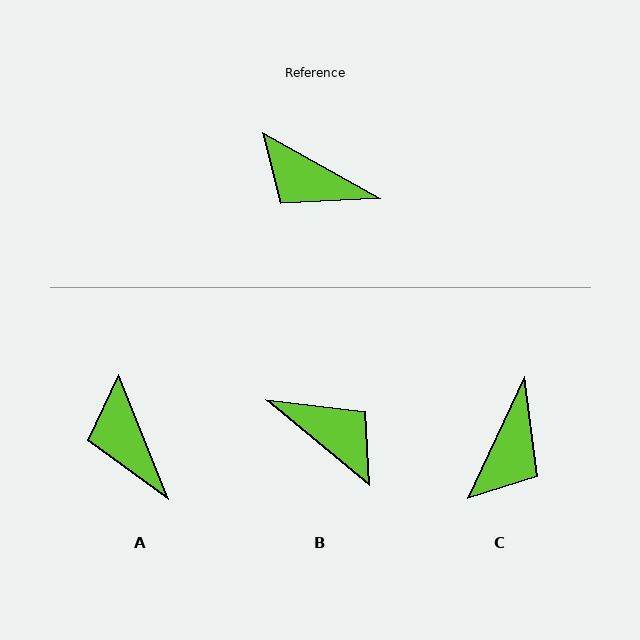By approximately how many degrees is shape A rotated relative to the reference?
Approximately 39 degrees clockwise.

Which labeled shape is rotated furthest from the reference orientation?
B, about 170 degrees away.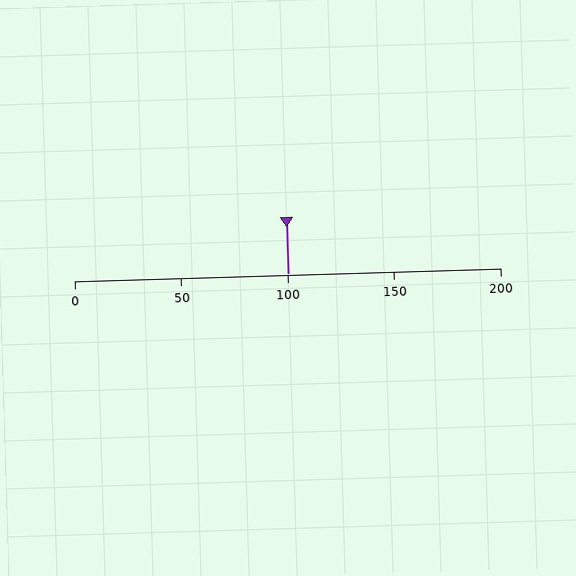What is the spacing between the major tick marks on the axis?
The major ticks are spaced 50 apart.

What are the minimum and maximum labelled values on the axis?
The axis runs from 0 to 200.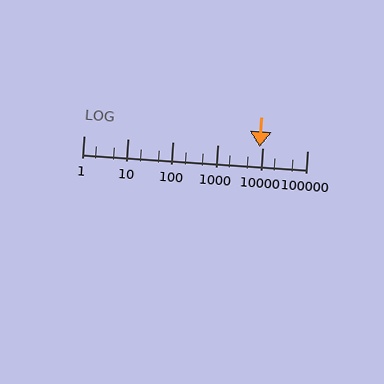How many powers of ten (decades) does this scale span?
The scale spans 5 decades, from 1 to 100000.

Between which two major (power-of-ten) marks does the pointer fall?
The pointer is between 1000 and 10000.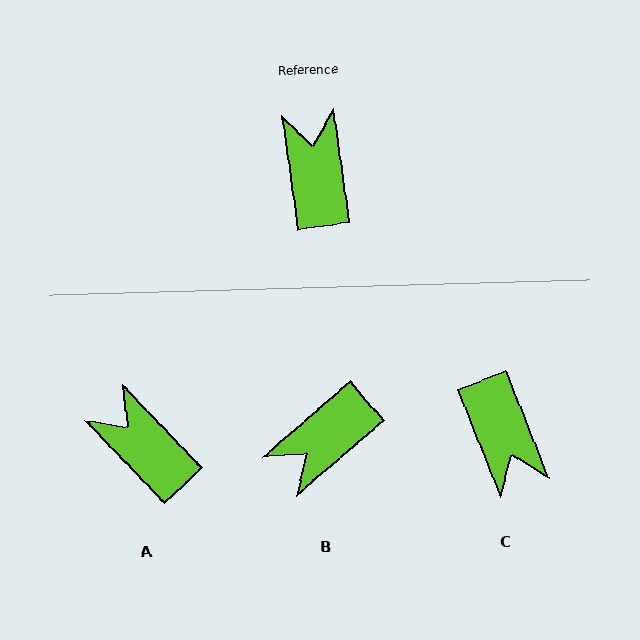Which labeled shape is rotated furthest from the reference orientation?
C, about 167 degrees away.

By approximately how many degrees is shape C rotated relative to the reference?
Approximately 167 degrees clockwise.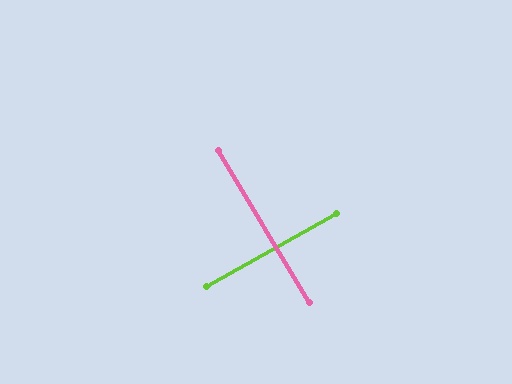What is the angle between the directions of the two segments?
Approximately 88 degrees.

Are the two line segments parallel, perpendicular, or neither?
Perpendicular — they meet at approximately 88°.